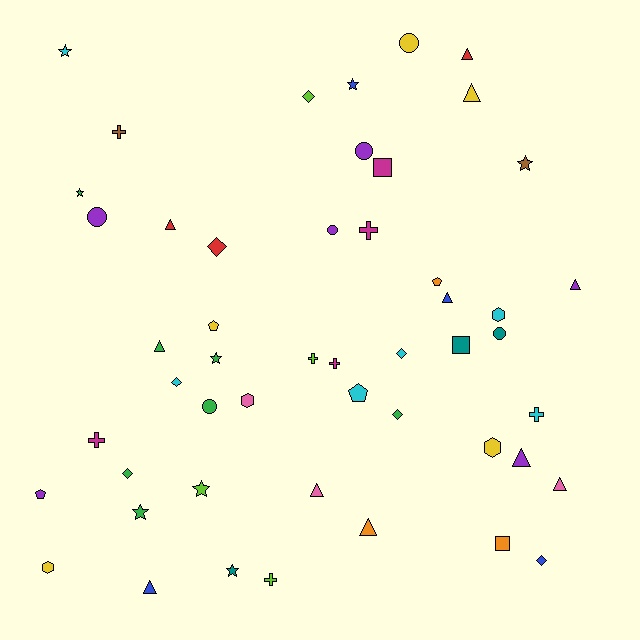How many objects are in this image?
There are 50 objects.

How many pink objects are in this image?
There are 3 pink objects.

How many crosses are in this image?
There are 7 crosses.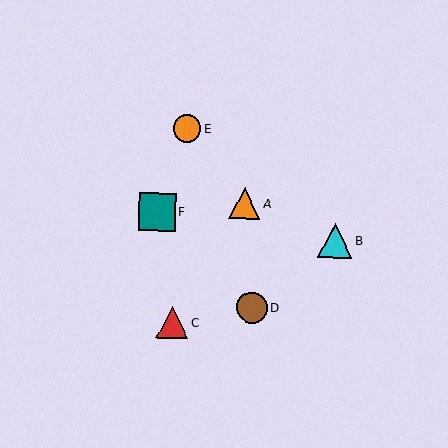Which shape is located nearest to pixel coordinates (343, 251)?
The cyan triangle (labeled B) at (335, 241) is nearest to that location.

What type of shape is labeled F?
Shape F is a teal square.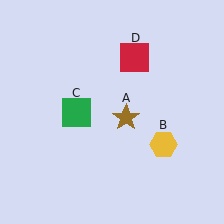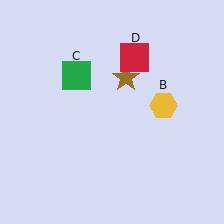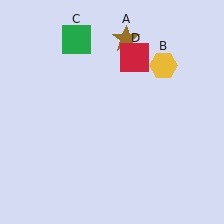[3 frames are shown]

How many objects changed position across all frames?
3 objects changed position: brown star (object A), yellow hexagon (object B), green square (object C).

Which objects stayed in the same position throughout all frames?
Red square (object D) remained stationary.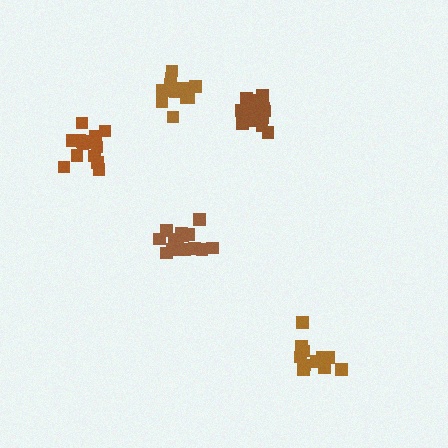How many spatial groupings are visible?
There are 5 spatial groupings.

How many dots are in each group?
Group 1: 14 dots, Group 2: 16 dots, Group 3: 11 dots, Group 4: 17 dots, Group 5: 14 dots (72 total).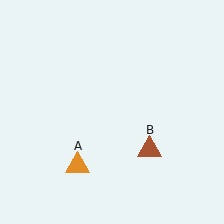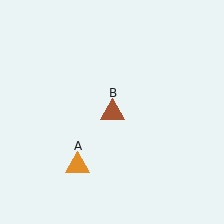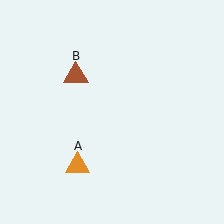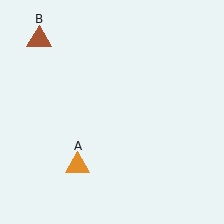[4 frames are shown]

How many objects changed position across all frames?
1 object changed position: brown triangle (object B).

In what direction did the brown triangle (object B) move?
The brown triangle (object B) moved up and to the left.